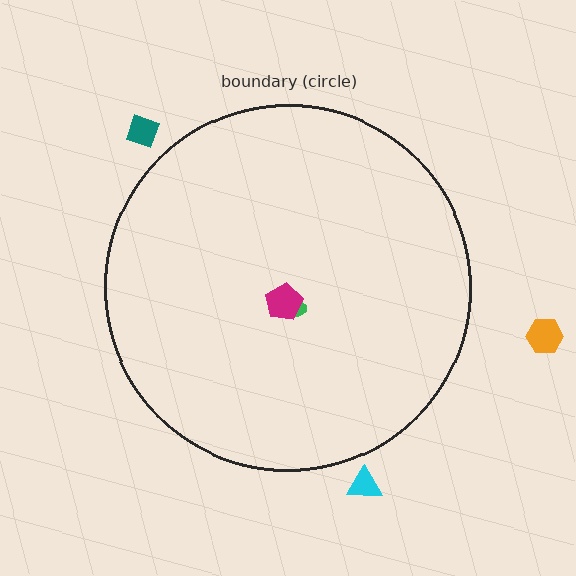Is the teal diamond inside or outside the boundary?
Outside.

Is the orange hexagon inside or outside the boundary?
Outside.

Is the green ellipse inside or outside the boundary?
Inside.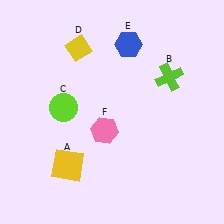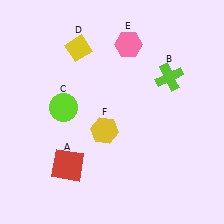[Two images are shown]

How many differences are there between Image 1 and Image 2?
There are 3 differences between the two images.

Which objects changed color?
A changed from yellow to red. E changed from blue to pink. F changed from pink to yellow.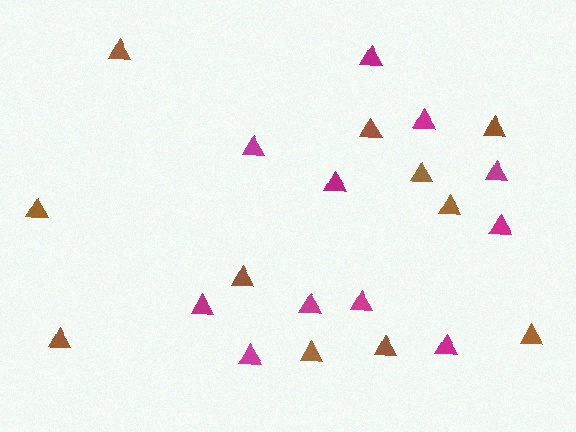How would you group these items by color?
There are 2 groups: one group of brown triangles (11) and one group of magenta triangles (11).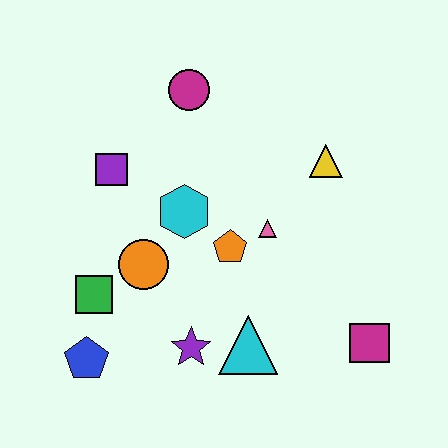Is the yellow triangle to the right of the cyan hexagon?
Yes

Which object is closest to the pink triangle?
The orange pentagon is closest to the pink triangle.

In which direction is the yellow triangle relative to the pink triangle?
The yellow triangle is above the pink triangle.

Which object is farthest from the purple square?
The magenta square is farthest from the purple square.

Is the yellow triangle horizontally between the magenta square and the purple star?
Yes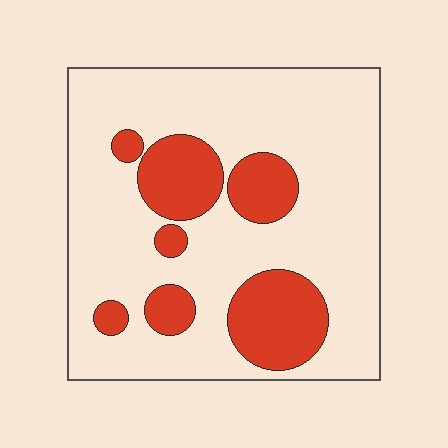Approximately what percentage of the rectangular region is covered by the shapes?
Approximately 25%.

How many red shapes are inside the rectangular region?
7.